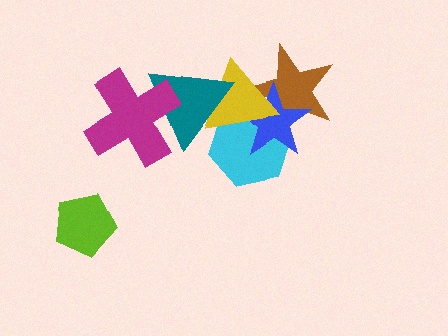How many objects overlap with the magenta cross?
1 object overlaps with the magenta cross.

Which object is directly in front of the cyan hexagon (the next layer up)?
The brown star is directly in front of the cyan hexagon.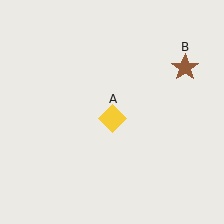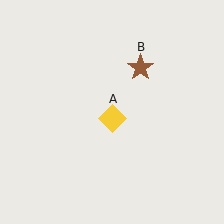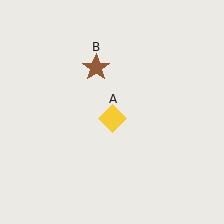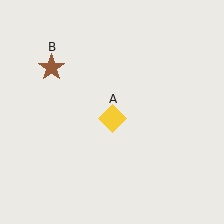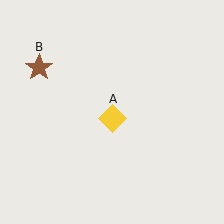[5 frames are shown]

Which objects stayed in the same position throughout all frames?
Yellow diamond (object A) remained stationary.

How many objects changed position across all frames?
1 object changed position: brown star (object B).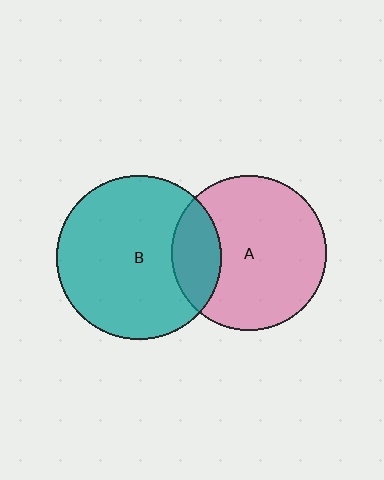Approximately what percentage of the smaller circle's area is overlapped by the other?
Approximately 20%.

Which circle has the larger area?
Circle B (teal).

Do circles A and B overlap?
Yes.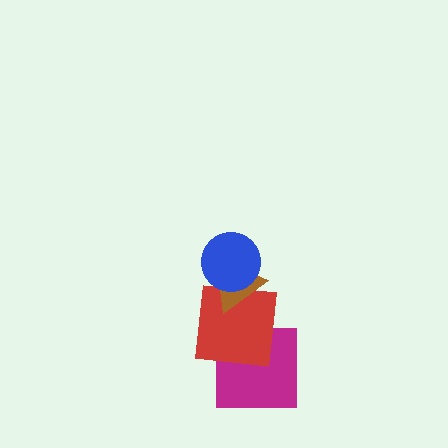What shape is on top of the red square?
The brown triangle is on top of the red square.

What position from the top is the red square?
The red square is 3rd from the top.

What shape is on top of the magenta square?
The red square is on top of the magenta square.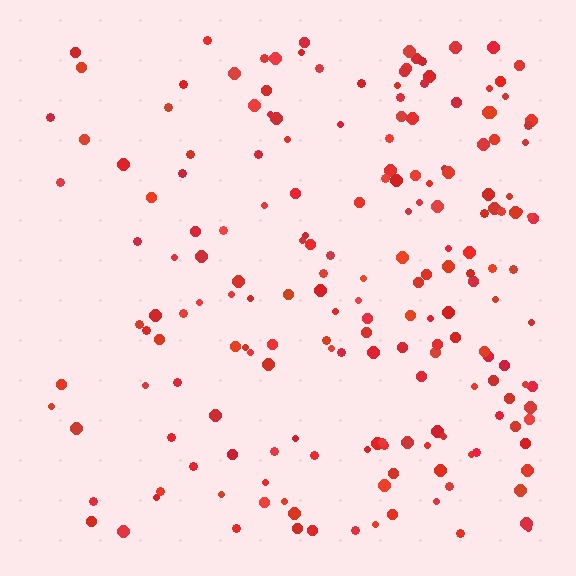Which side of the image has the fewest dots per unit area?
The left.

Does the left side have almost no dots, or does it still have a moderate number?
Still a moderate number, just noticeably fewer than the right.